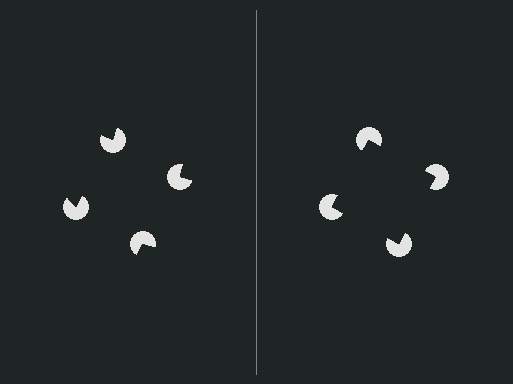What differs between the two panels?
The pac-man discs are positioned identically on both sides; only the wedge orientations differ. On the right they align to a square; on the left they are misaligned.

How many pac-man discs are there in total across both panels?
8 — 4 on each side.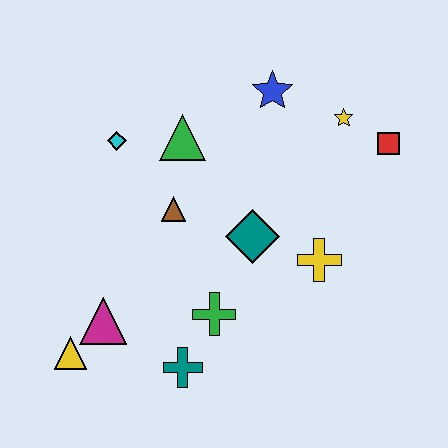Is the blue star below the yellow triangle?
No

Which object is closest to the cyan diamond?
The green triangle is closest to the cyan diamond.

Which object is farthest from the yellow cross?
The yellow triangle is farthest from the yellow cross.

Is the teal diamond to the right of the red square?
No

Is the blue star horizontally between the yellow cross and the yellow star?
No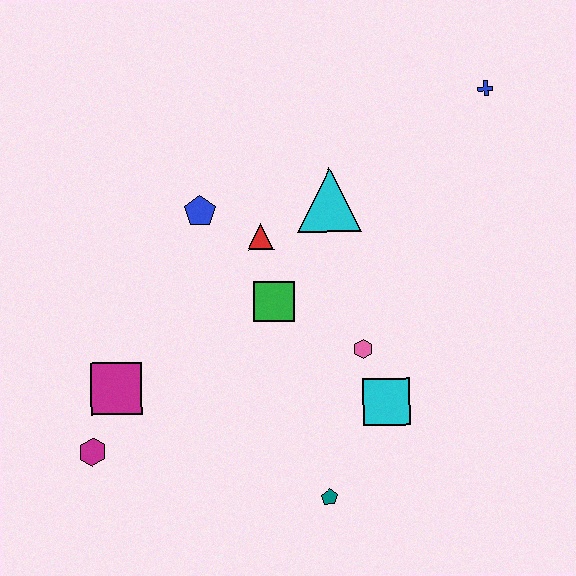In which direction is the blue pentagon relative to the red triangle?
The blue pentagon is to the left of the red triangle.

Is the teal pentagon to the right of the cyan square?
No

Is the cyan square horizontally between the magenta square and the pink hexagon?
No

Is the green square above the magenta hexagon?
Yes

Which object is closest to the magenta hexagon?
The magenta square is closest to the magenta hexagon.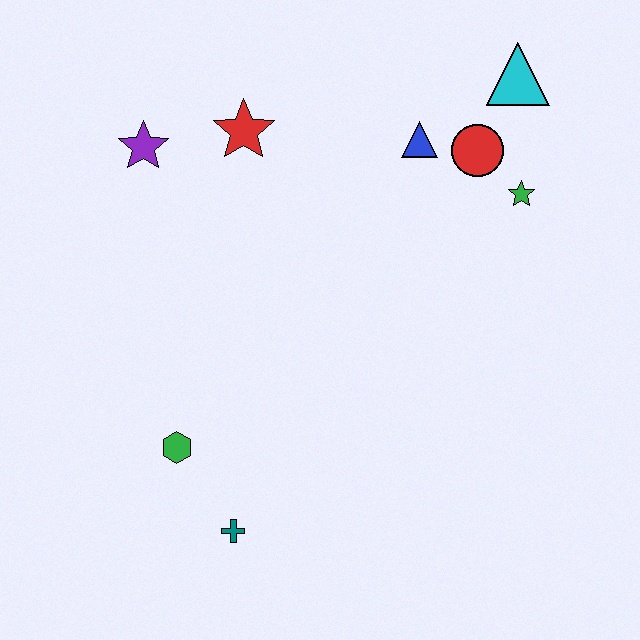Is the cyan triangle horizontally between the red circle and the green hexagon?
No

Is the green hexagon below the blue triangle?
Yes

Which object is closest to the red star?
The purple star is closest to the red star.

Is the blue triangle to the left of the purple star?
No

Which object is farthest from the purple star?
The teal cross is farthest from the purple star.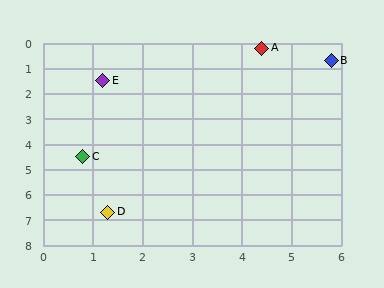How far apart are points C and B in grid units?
Points C and B are about 6.3 grid units apart.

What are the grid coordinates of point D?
Point D is at approximately (1.3, 6.7).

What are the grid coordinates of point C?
Point C is at approximately (0.8, 4.5).